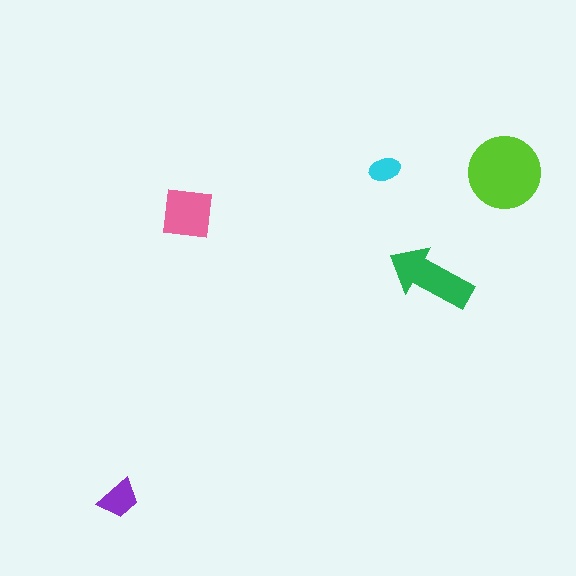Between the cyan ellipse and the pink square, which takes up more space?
The pink square.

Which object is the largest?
The lime circle.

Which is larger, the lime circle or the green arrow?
The lime circle.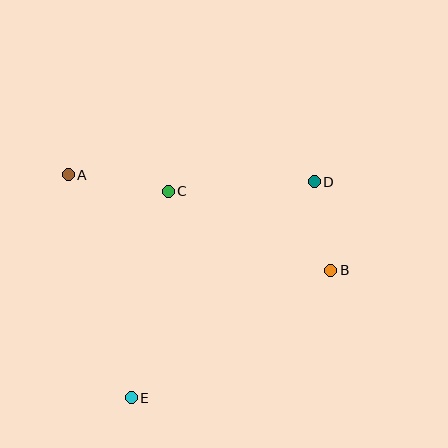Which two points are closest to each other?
Points B and D are closest to each other.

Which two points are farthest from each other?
Points D and E are farthest from each other.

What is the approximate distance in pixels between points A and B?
The distance between A and B is approximately 279 pixels.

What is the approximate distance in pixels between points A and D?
The distance between A and D is approximately 246 pixels.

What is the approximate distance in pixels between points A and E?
The distance between A and E is approximately 232 pixels.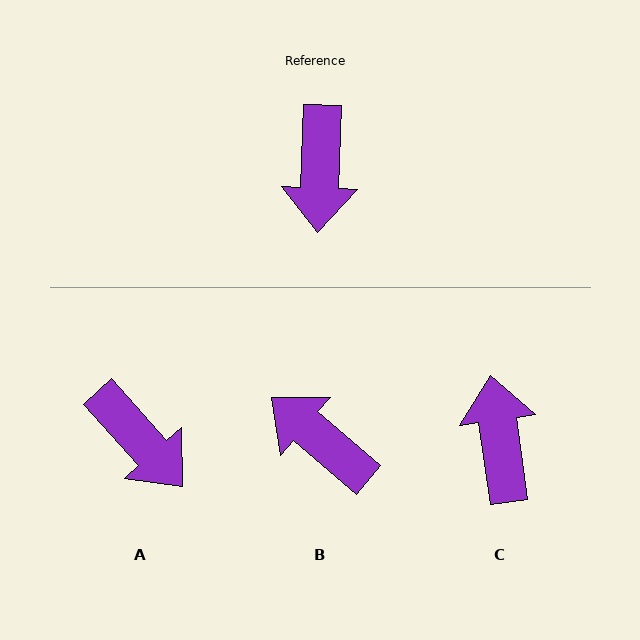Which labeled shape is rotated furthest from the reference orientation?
C, about 170 degrees away.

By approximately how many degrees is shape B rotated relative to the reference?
Approximately 128 degrees clockwise.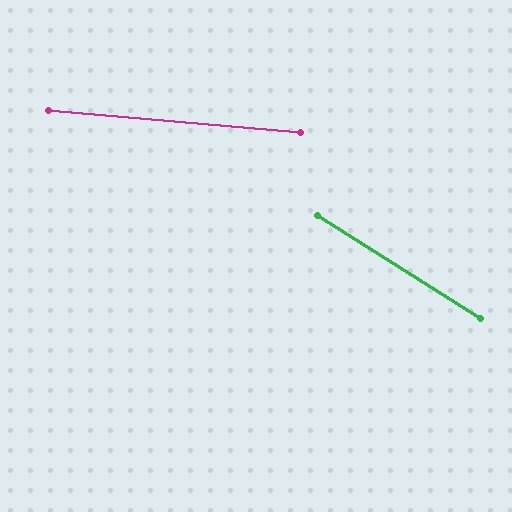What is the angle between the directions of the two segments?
Approximately 27 degrees.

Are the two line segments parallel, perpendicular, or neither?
Neither parallel nor perpendicular — they differ by about 27°.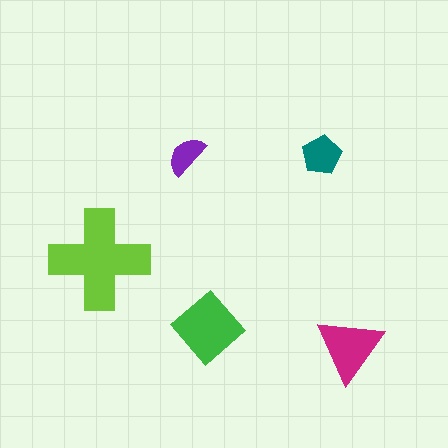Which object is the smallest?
The purple semicircle.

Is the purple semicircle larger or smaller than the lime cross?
Smaller.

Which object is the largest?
The lime cross.